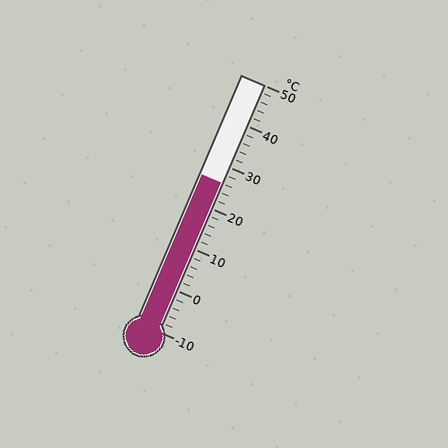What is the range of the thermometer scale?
The thermometer scale ranges from -10°C to 50°C.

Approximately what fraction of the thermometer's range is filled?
The thermometer is filled to approximately 60% of its range.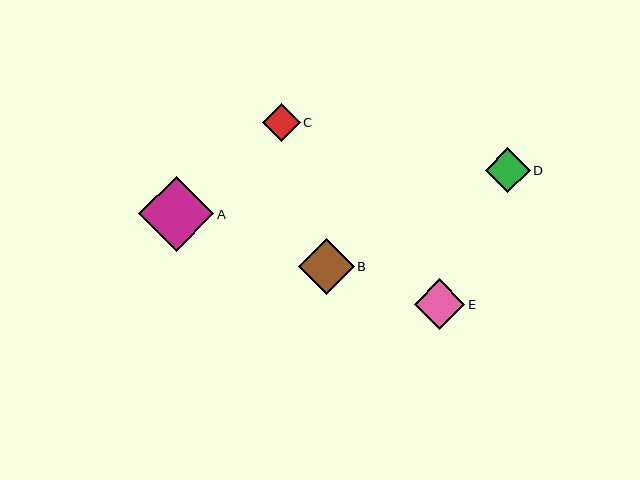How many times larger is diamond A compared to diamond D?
Diamond A is approximately 1.7 times the size of diamond D.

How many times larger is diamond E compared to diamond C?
Diamond E is approximately 1.4 times the size of diamond C.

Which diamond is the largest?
Diamond A is the largest with a size of approximately 75 pixels.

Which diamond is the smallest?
Diamond C is the smallest with a size of approximately 38 pixels.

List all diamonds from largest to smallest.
From largest to smallest: A, B, E, D, C.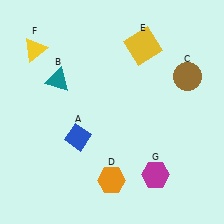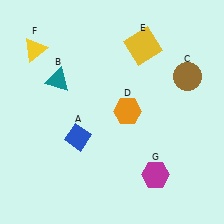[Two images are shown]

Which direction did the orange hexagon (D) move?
The orange hexagon (D) moved up.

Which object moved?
The orange hexagon (D) moved up.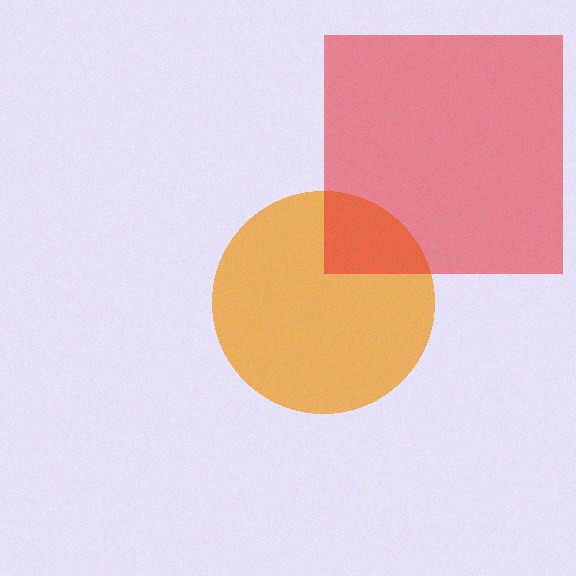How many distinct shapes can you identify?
There are 2 distinct shapes: an orange circle, a red square.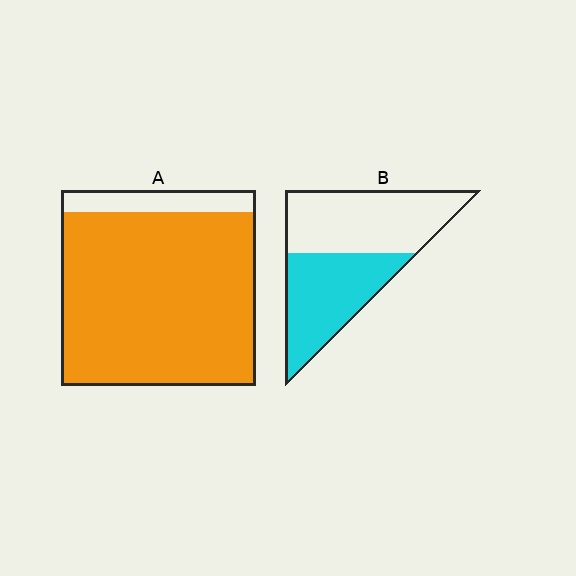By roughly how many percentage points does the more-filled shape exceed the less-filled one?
By roughly 45 percentage points (A over B).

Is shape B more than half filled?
Roughly half.